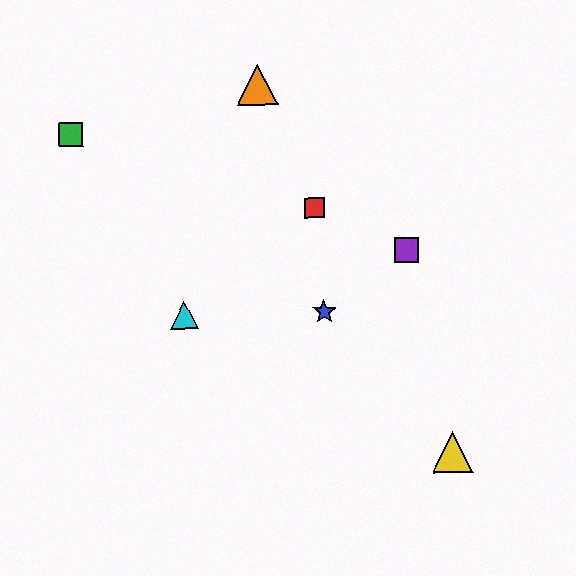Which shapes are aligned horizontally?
The blue star, the cyan triangle are aligned horizontally.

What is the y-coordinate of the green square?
The green square is at y≈135.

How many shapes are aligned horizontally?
2 shapes (the blue star, the cyan triangle) are aligned horizontally.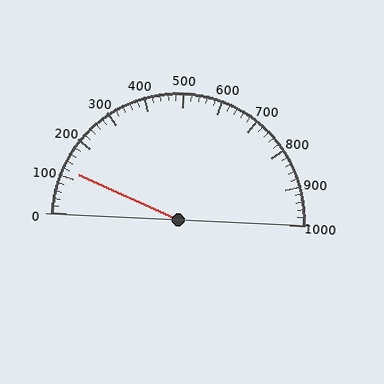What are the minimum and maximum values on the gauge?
The gauge ranges from 0 to 1000.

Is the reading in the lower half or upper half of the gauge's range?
The reading is in the lower half of the range (0 to 1000).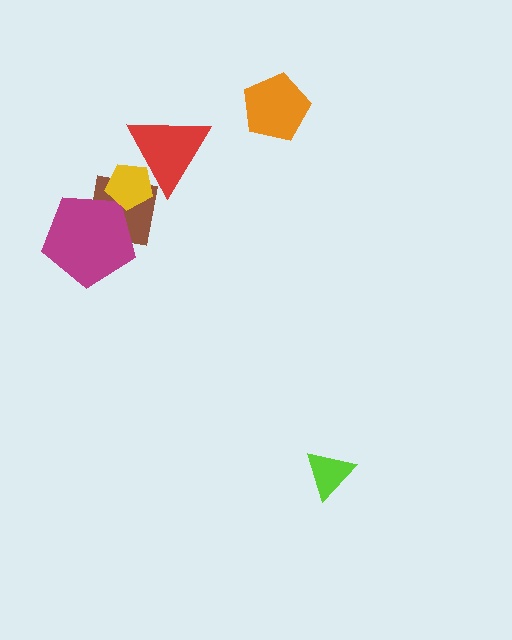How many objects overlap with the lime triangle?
0 objects overlap with the lime triangle.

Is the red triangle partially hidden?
No, no other shape covers it.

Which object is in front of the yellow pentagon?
The red triangle is in front of the yellow pentagon.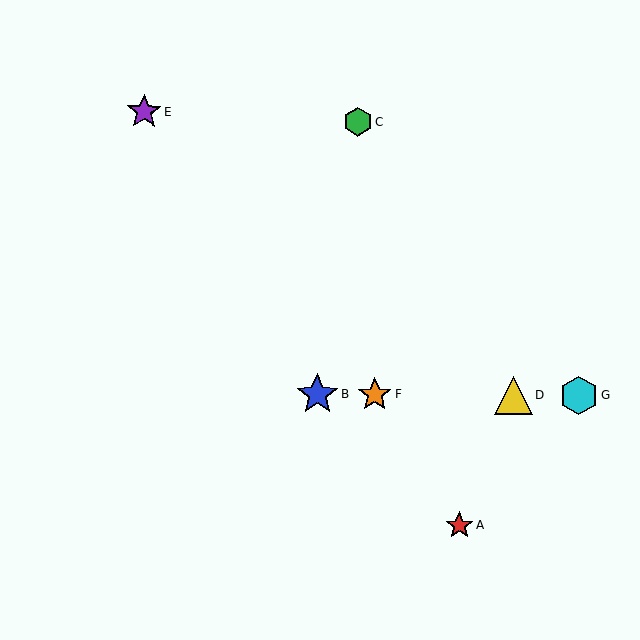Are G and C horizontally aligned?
No, G is at y≈395 and C is at y≈122.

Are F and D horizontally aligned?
Yes, both are at y≈395.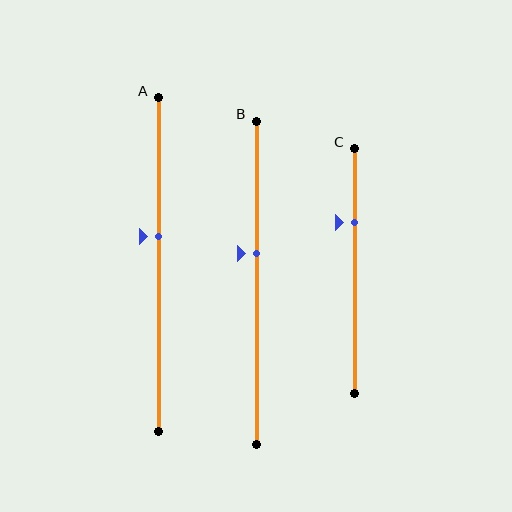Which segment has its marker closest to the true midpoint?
Segment A has its marker closest to the true midpoint.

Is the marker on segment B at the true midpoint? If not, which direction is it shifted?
No, the marker on segment B is shifted upward by about 9% of the segment length.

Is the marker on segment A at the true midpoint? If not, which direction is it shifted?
No, the marker on segment A is shifted upward by about 8% of the segment length.